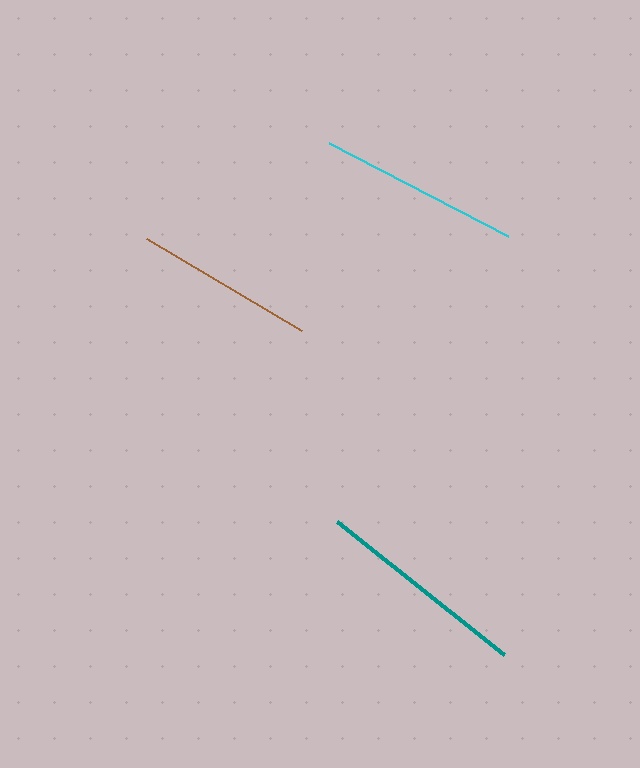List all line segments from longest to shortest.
From longest to shortest: teal, cyan, brown.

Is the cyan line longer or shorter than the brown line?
The cyan line is longer than the brown line.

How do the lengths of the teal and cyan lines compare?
The teal and cyan lines are approximately the same length.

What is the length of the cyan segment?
The cyan segment is approximately 201 pixels long.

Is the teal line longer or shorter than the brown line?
The teal line is longer than the brown line.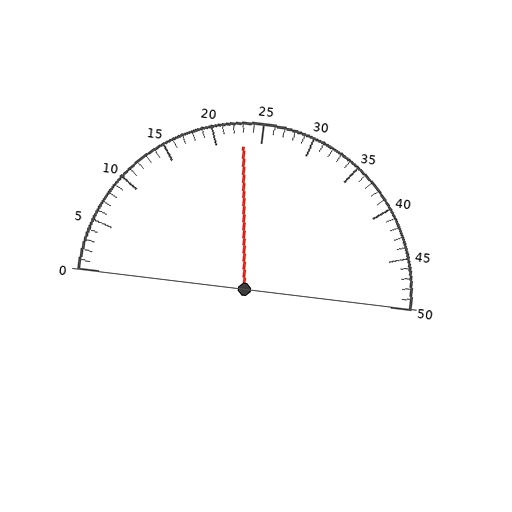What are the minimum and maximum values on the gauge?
The gauge ranges from 0 to 50.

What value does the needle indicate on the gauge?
The needle indicates approximately 23.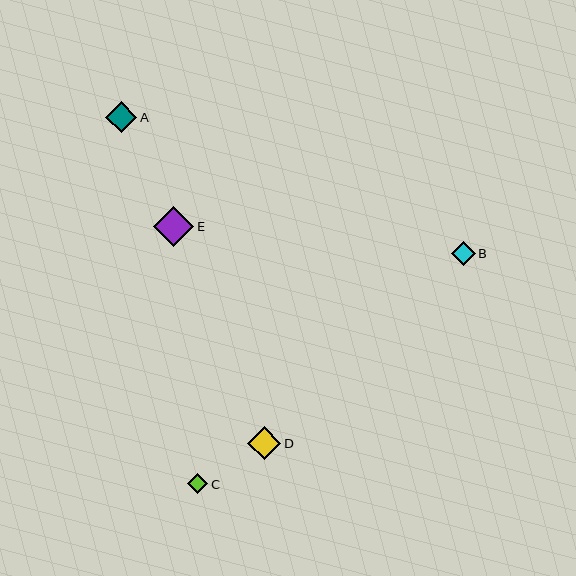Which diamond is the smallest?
Diamond C is the smallest with a size of approximately 20 pixels.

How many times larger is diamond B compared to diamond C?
Diamond B is approximately 1.2 times the size of diamond C.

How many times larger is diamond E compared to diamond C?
Diamond E is approximately 2.0 times the size of diamond C.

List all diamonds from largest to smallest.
From largest to smallest: E, D, A, B, C.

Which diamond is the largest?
Diamond E is the largest with a size of approximately 40 pixels.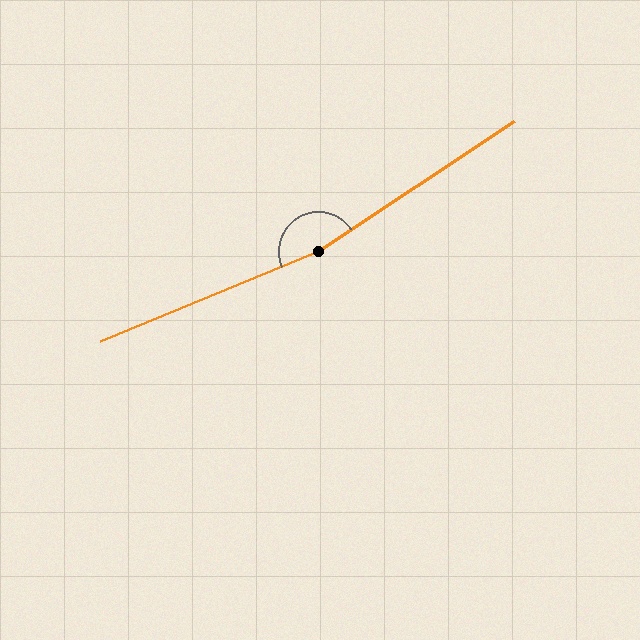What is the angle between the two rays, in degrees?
Approximately 169 degrees.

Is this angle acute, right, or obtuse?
It is obtuse.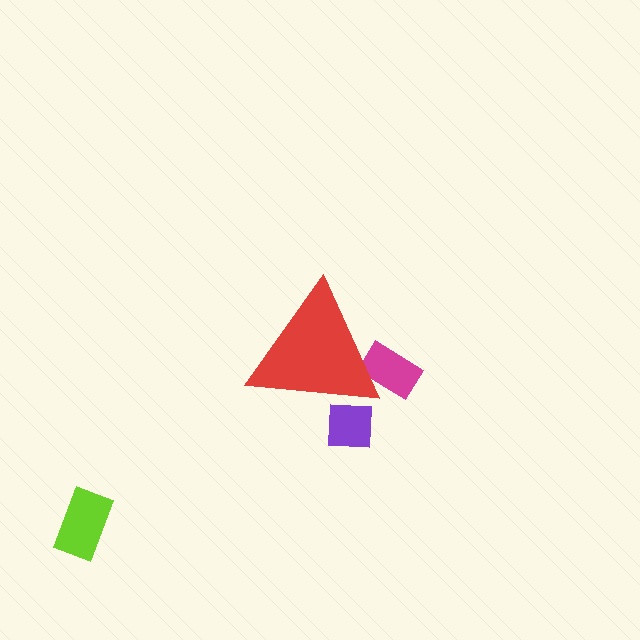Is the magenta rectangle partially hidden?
Yes, the magenta rectangle is partially hidden behind the red triangle.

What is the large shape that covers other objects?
A red triangle.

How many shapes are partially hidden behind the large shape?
2 shapes are partially hidden.